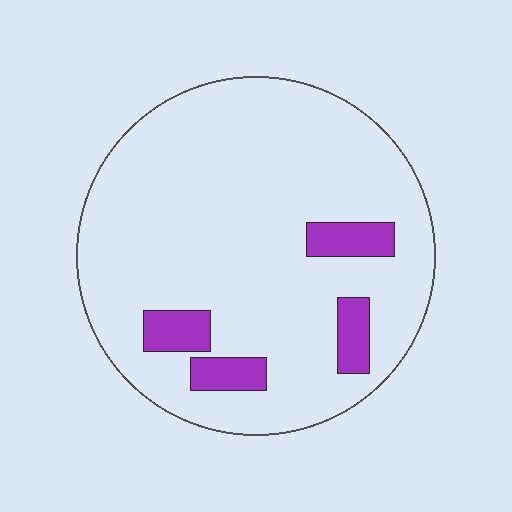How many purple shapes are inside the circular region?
4.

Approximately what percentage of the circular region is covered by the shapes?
Approximately 10%.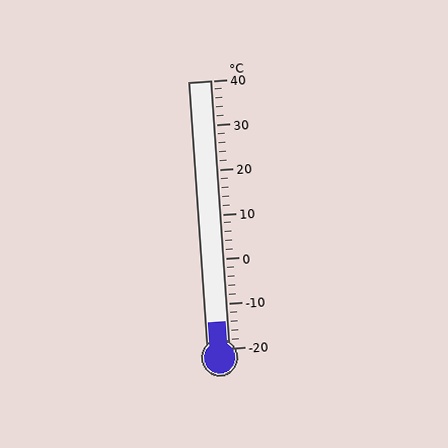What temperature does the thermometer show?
The thermometer shows approximately -14°C.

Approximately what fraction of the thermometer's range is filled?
The thermometer is filled to approximately 10% of its range.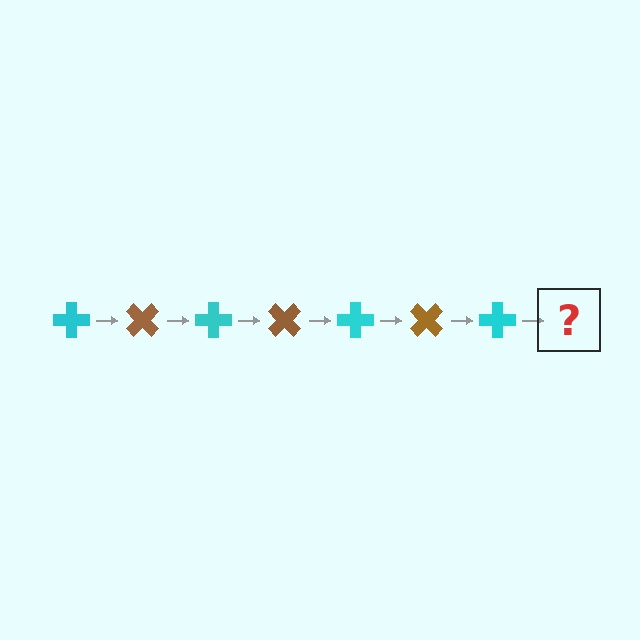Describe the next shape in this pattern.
It should be a brown cross, rotated 315 degrees from the start.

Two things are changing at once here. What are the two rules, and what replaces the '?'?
The two rules are that it rotates 45 degrees each step and the color cycles through cyan and brown. The '?' should be a brown cross, rotated 315 degrees from the start.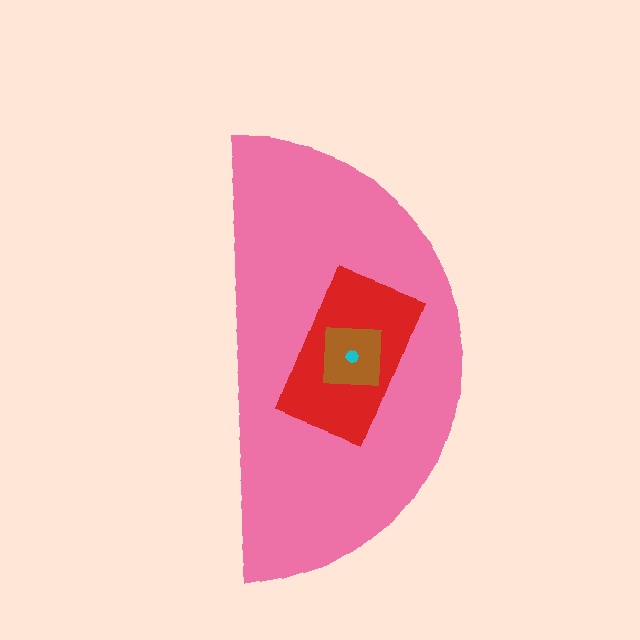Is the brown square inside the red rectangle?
Yes.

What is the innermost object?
The cyan hexagon.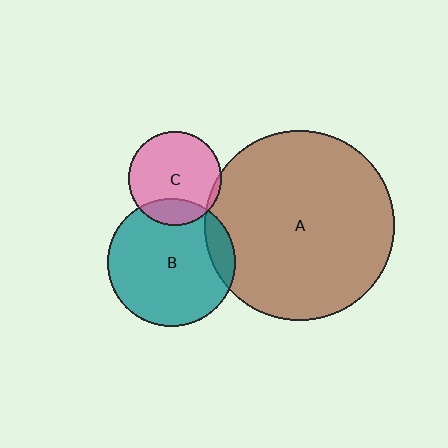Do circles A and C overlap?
Yes.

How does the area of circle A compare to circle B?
Approximately 2.2 times.